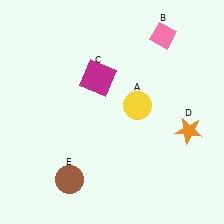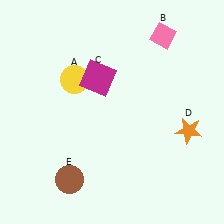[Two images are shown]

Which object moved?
The yellow circle (A) moved left.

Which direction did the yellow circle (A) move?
The yellow circle (A) moved left.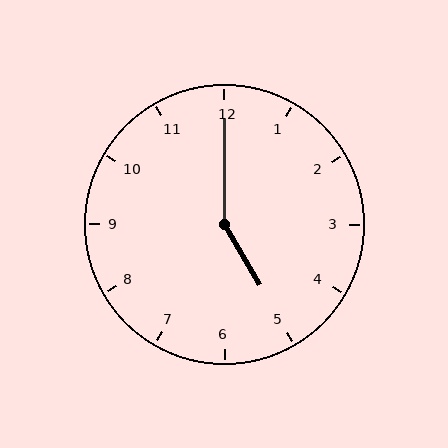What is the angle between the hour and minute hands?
Approximately 150 degrees.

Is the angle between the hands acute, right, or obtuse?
It is obtuse.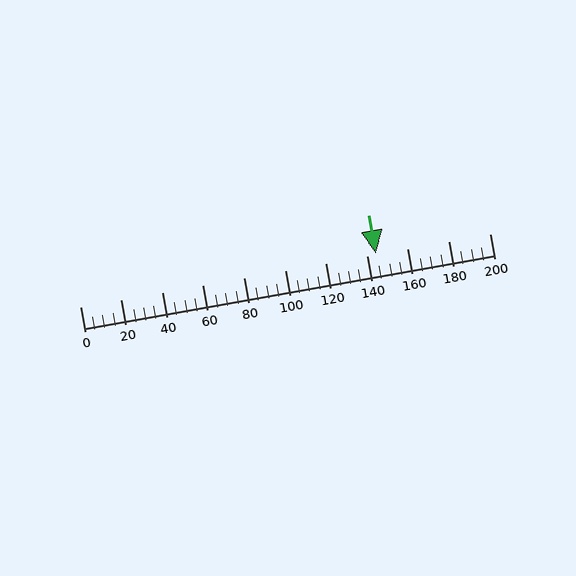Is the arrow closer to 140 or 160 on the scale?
The arrow is closer to 140.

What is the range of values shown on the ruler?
The ruler shows values from 0 to 200.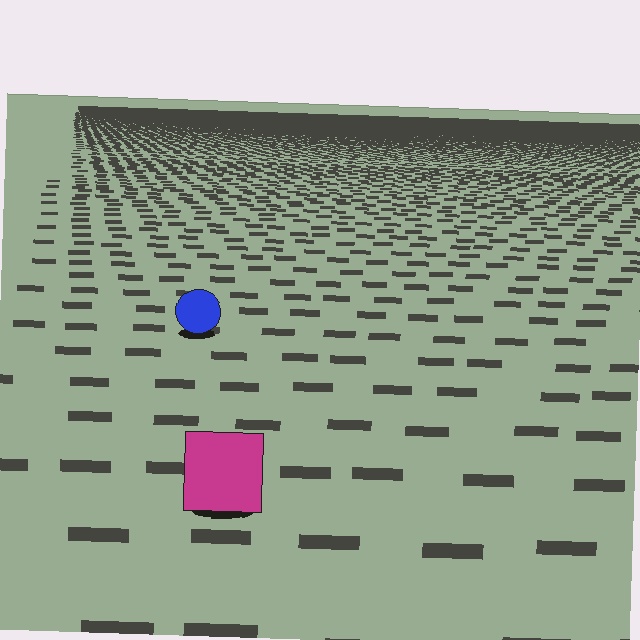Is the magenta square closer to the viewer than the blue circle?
Yes. The magenta square is closer — you can tell from the texture gradient: the ground texture is coarser near it.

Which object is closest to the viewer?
The magenta square is closest. The texture marks near it are larger and more spread out.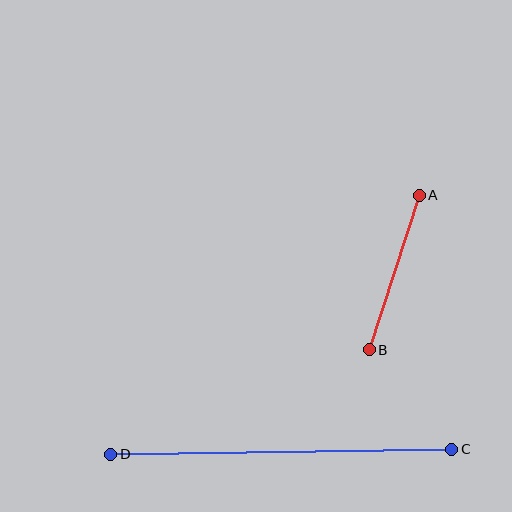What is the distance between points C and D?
The distance is approximately 341 pixels.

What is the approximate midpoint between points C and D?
The midpoint is at approximately (281, 452) pixels.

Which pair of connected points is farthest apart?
Points C and D are farthest apart.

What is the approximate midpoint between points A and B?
The midpoint is at approximately (394, 273) pixels.